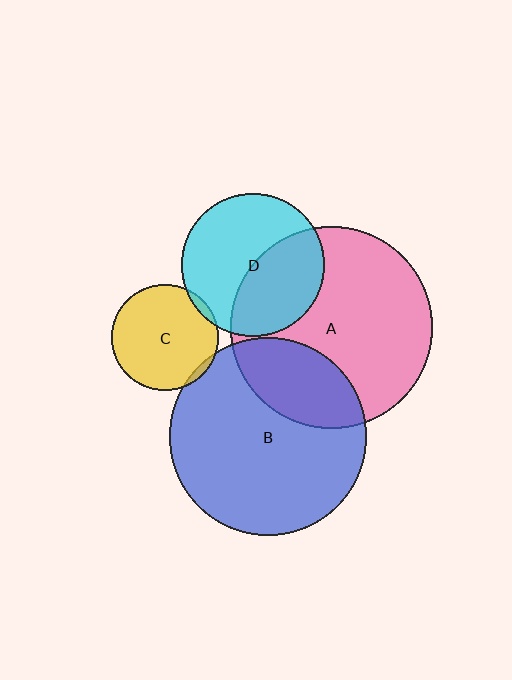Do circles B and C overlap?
Yes.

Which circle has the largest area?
Circle A (pink).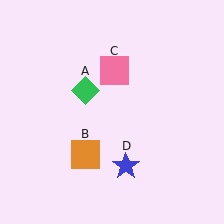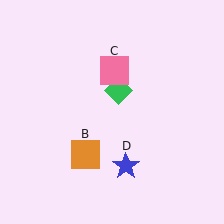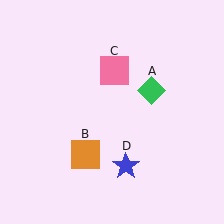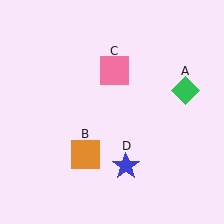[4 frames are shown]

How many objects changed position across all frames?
1 object changed position: green diamond (object A).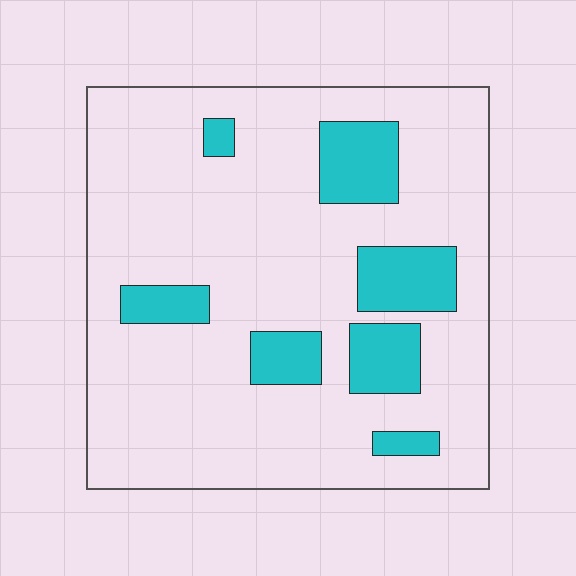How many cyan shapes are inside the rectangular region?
7.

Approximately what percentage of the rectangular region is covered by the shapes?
Approximately 20%.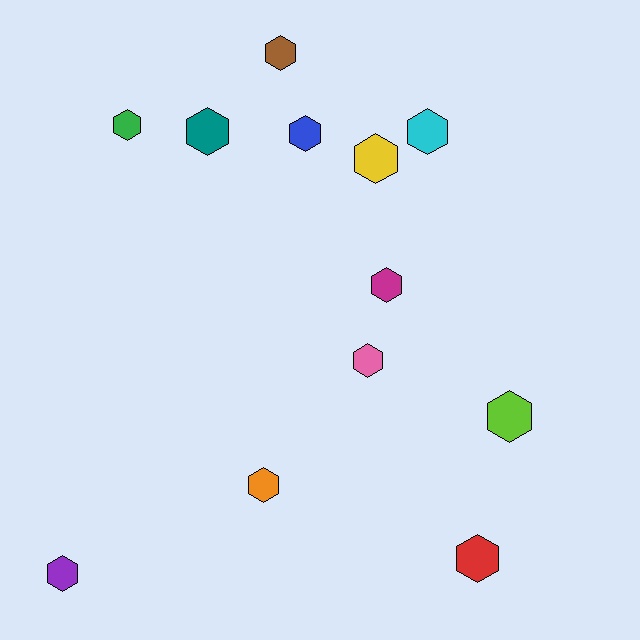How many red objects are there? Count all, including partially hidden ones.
There is 1 red object.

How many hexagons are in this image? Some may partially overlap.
There are 12 hexagons.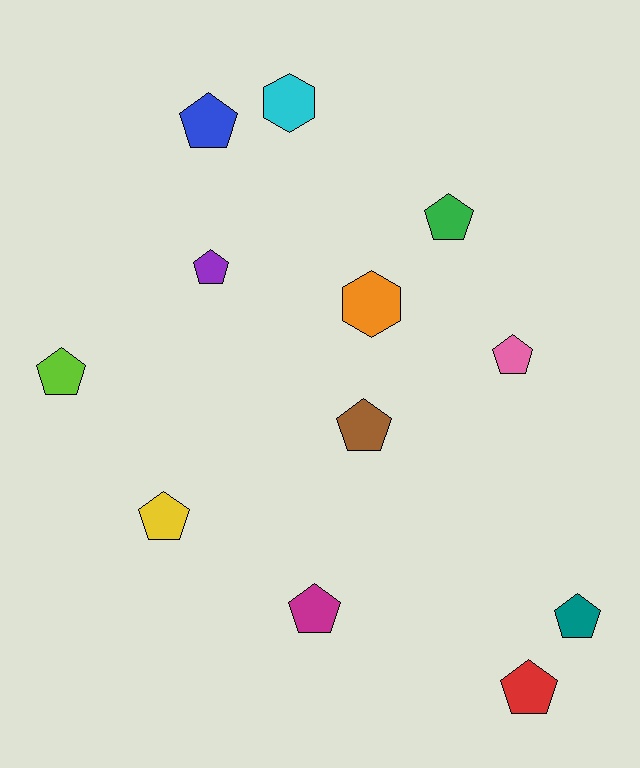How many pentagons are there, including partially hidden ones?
There are 10 pentagons.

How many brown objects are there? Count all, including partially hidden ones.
There is 1 brown object.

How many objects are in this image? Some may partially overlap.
There are 12 objects.